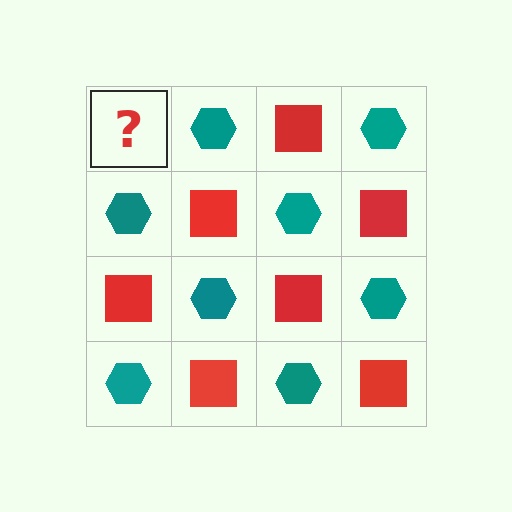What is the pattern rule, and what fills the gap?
The rule is that it alternates red square and teal hexagon in a checkerboard pattern. The gap should be filled with a red square.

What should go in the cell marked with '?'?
The missing cell should contain a red square.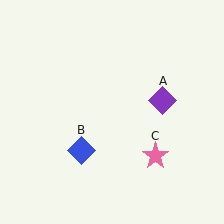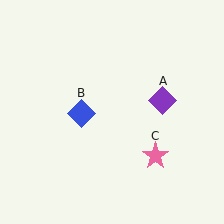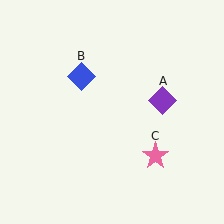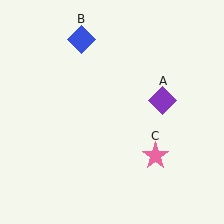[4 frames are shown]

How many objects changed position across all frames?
1 object changed position: blue diamond (object B).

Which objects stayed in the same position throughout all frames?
Purple diamond (object A) and pink star (object C) remained stationary.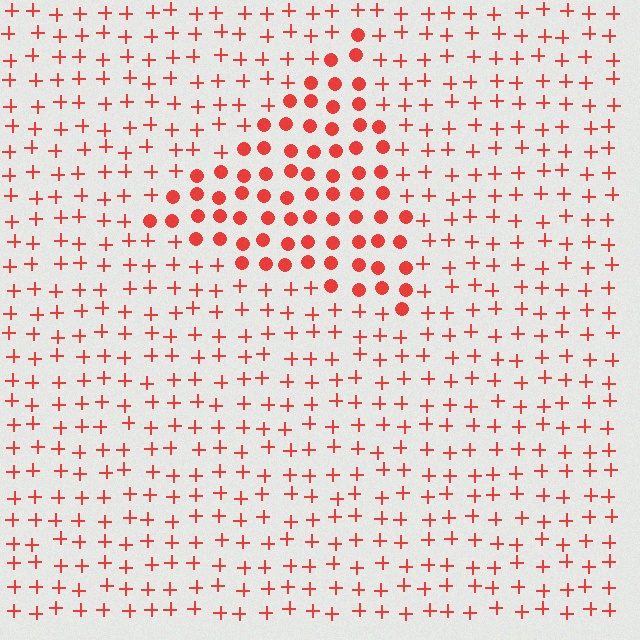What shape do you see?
I see a triangle.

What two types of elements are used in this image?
The image uses circles inside the triangle region and plus signs outside it.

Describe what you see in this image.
The image is filled with small red elements arranged in a uniform grid. A triangle-shaped region contains circles, while the surrounding area contains plus signs. The boundary is defined purely by the change in element shape.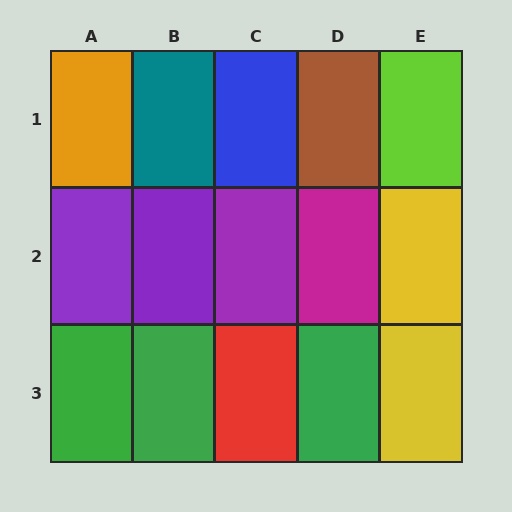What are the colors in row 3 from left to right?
Green, green, red, green, yellow.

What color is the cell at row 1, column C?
Blue.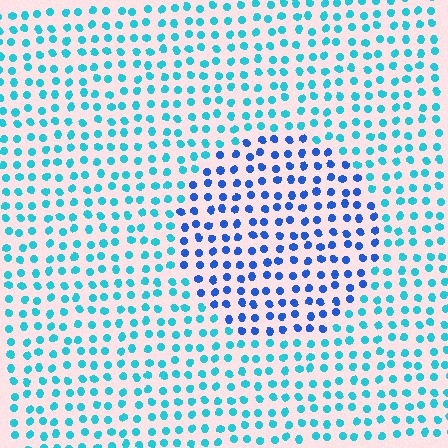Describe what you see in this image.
The image is filled with small cyan elements in a uniform arrangement. A circle-shaped region is visible where the elements are tinted to a slightly different hue, forming a subtle color boundary.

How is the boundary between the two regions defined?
The boundary is defined purely by a slight shift in hue (about 37 degrees). Spacing, size, and orientation are identical on both sides.